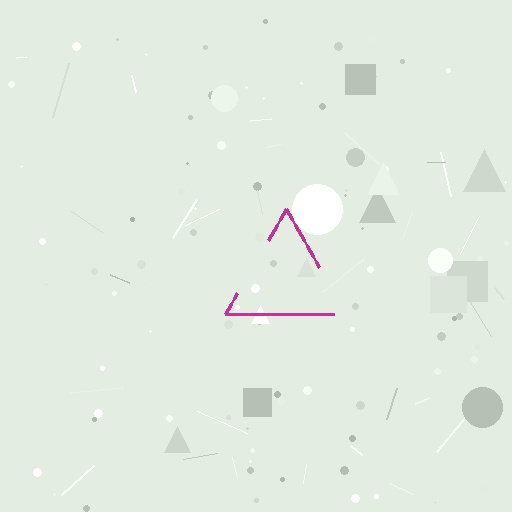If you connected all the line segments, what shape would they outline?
They would outline a triangle.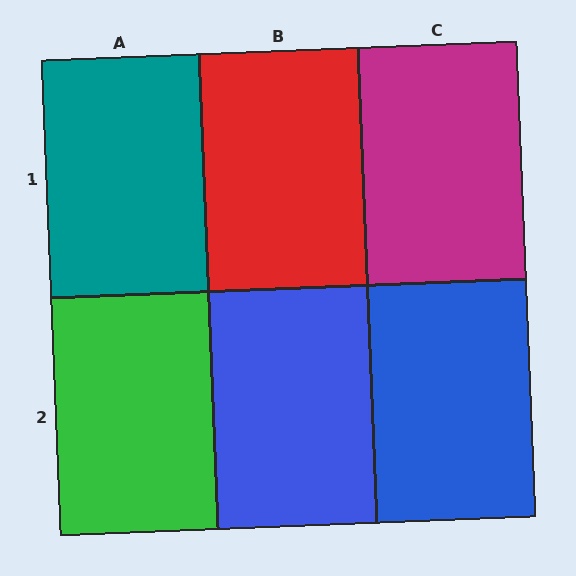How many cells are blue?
2 cells are blue.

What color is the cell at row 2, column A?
Green.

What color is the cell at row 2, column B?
Blue.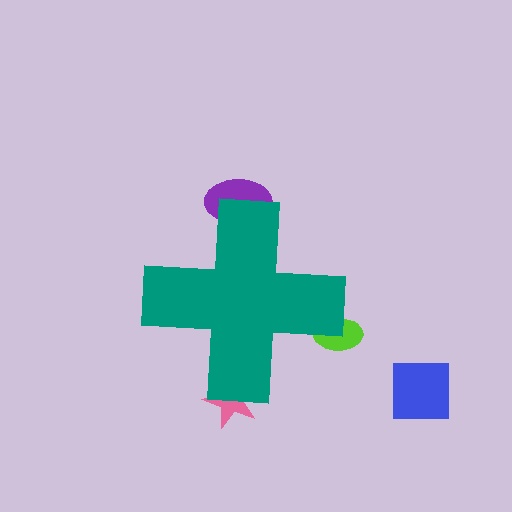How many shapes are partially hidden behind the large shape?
3 shapes are partially hidden.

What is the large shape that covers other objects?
A teal cross.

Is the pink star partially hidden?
Yes, the pink star is partially hidden behind the teal cross.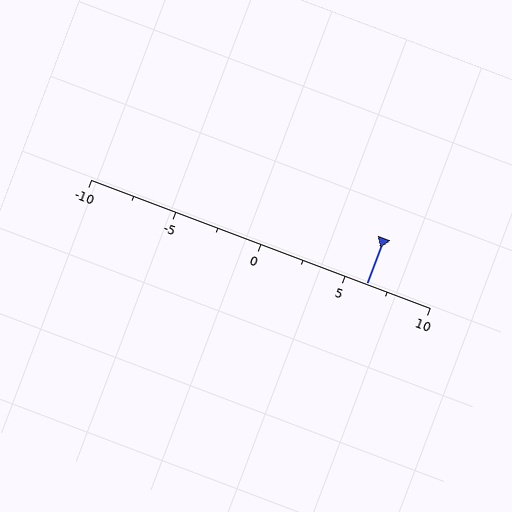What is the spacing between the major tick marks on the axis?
The major ticks are spaced 5 apart.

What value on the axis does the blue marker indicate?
The marker indicates approximately 6.2.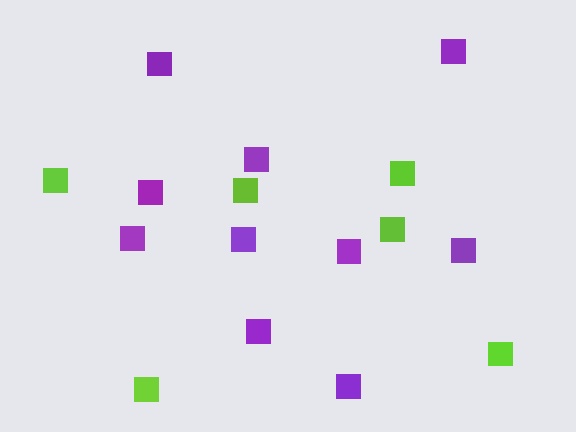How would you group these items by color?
There are 2 groups: one group of lime squares (6) and one group of purple squares (10).